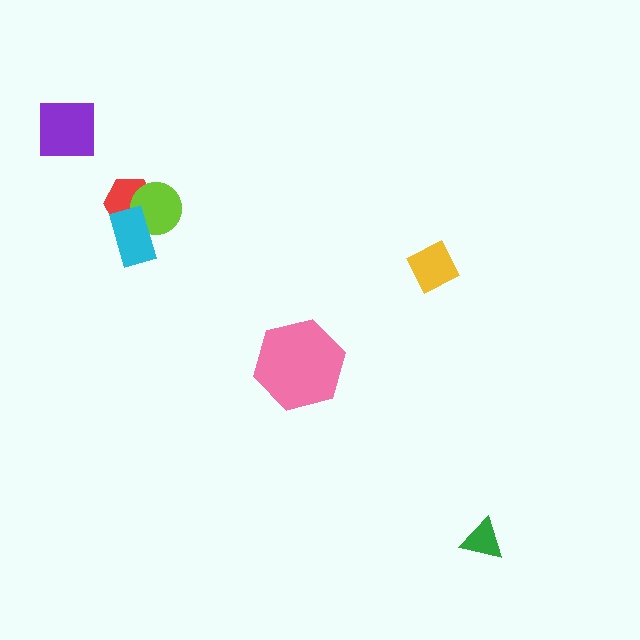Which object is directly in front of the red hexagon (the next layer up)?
The lime circle is directly in front of the red hexagon.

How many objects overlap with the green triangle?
0 objects overlap with the green triangle.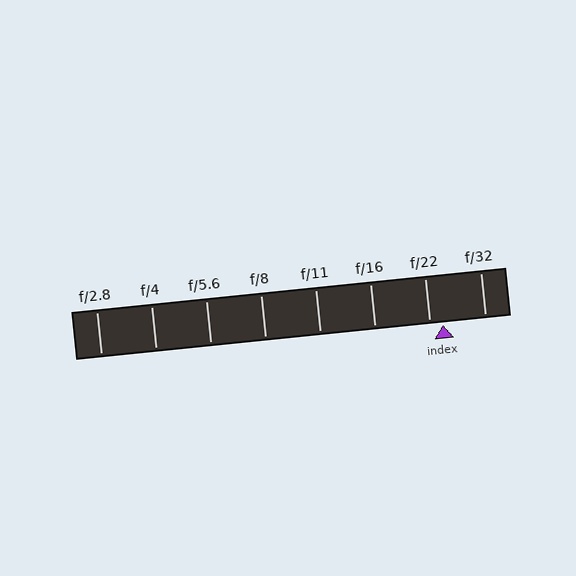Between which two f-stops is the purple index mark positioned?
The index mark is between f/22 and f/32.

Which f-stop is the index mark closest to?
The index mark is closest to f/22.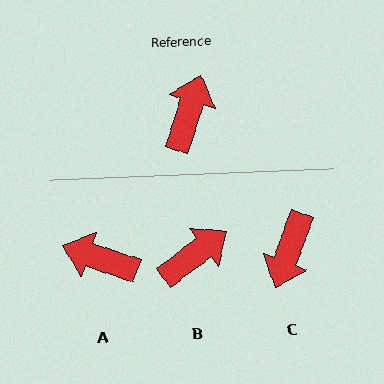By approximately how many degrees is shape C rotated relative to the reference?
Approximately 177 degrees counter-clockwise.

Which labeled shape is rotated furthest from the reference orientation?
C, about 177 degrees away.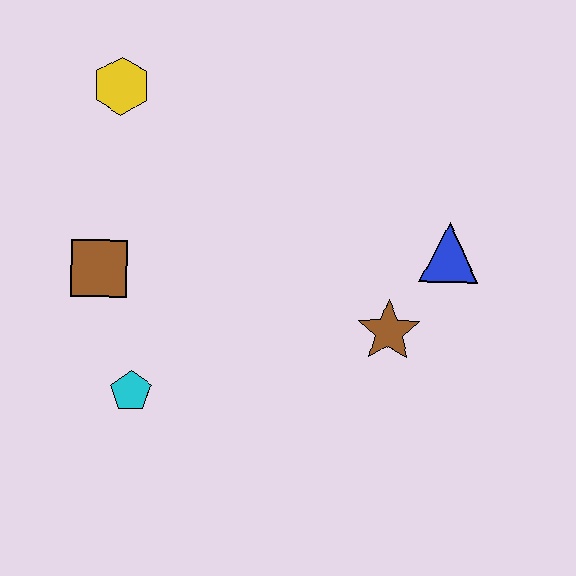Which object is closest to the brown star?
The blue triangle is closest to the brown star.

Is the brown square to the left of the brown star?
Yes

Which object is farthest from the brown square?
The blue triangle is farthest from the brown square.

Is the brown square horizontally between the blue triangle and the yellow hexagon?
No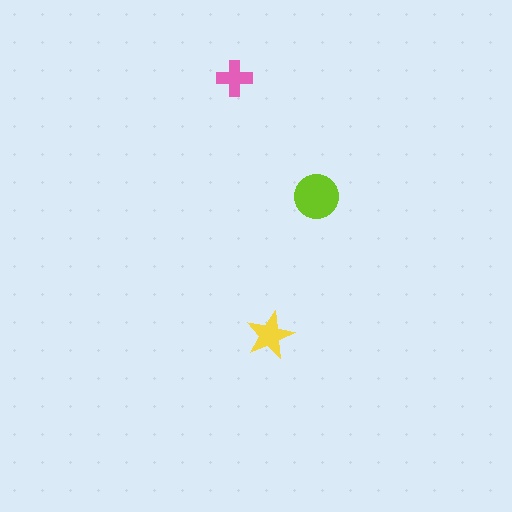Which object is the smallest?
The pink cross.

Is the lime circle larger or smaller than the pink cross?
Larger.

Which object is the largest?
The lime circle.